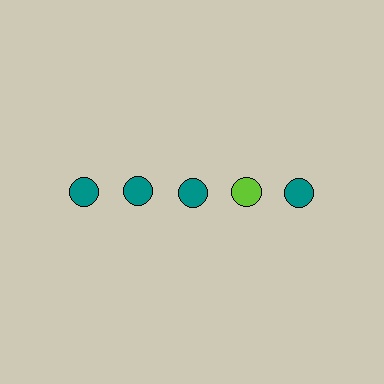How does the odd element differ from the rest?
It has a different color: lime instead of teal.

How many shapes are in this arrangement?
There are 5 shapes arranged in a grid pattern.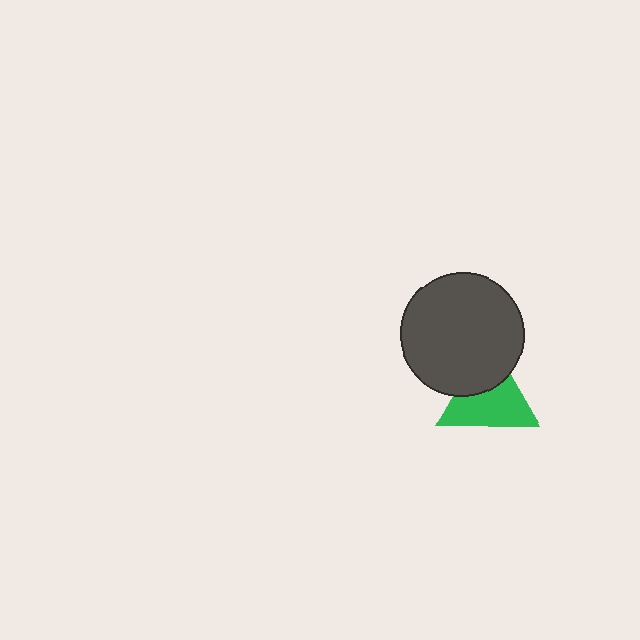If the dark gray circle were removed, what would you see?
You would see the complete green triangle.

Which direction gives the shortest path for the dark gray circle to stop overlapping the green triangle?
Moving up gives the shortest separation.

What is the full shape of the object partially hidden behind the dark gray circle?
The partially hidden object is a green triangle.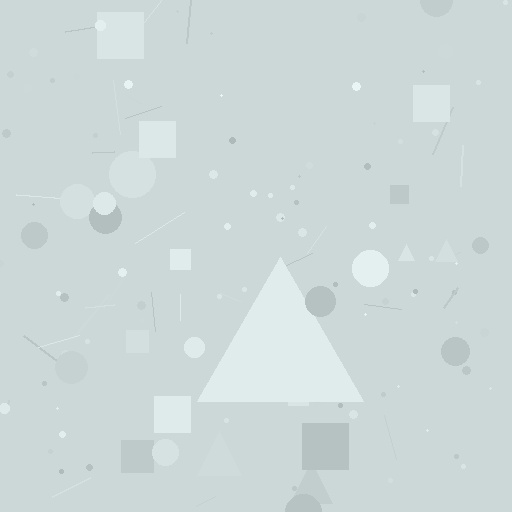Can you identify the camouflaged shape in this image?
The camouflaged shape is a triangle.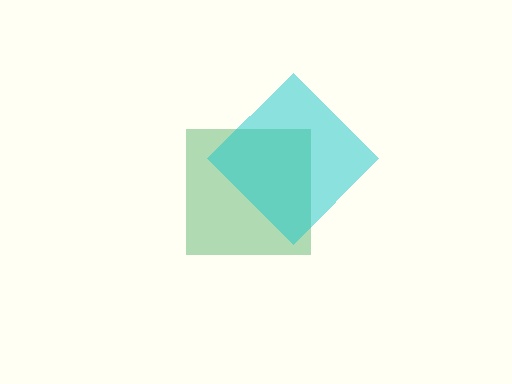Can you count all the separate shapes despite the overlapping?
Yes, there are 2 separate shapes.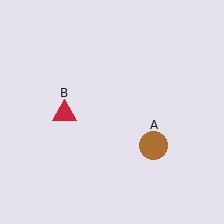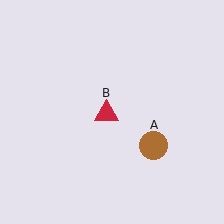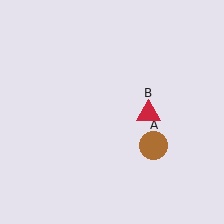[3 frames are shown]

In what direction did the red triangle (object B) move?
The red triangle (object B) moved right.